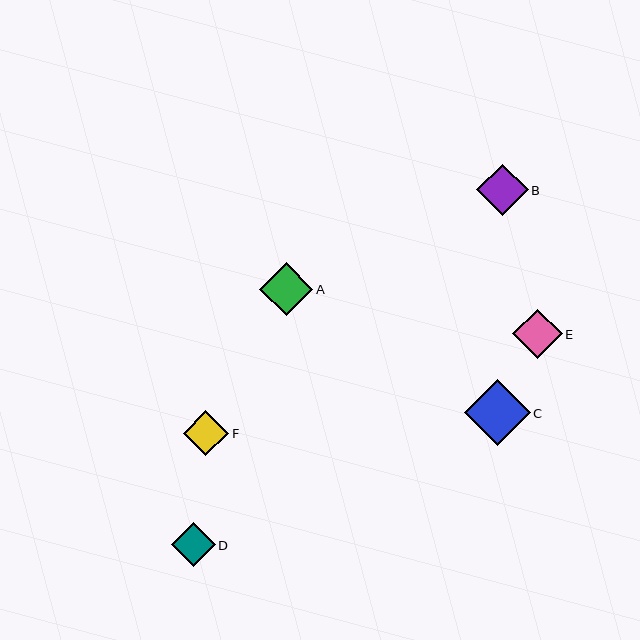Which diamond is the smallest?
Diamond D is the smallest with a size of approximately 44 pixels.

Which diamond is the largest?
Diamond C is the largest with a size of approximately 66 pixels.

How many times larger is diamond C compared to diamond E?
Diamond C is approximately 1.3 times the size of diamond E.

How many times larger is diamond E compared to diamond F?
Diamond E is approximately 1.1 times the size of diamond F.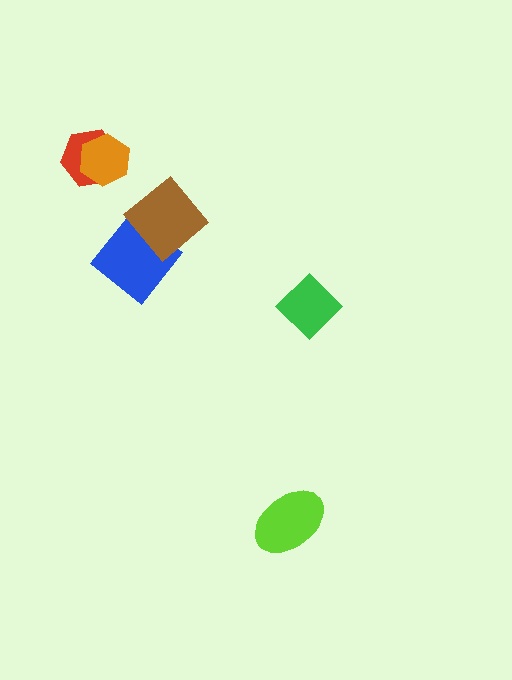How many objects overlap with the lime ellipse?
0 objects overlap with the lime ellipse.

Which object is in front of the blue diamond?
The brown diamond is in front of the blue diamond.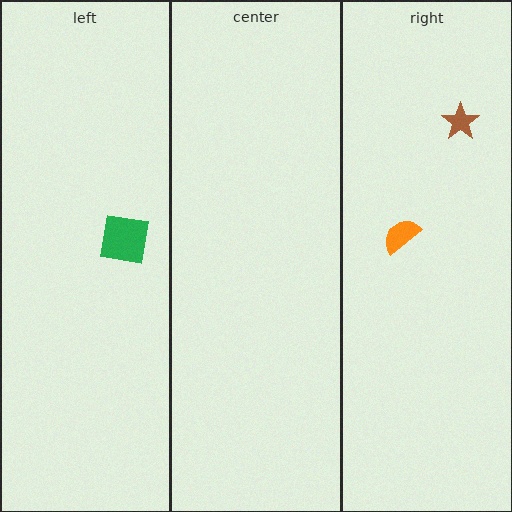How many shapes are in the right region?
2.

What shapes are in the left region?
The green square.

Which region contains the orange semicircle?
The right region.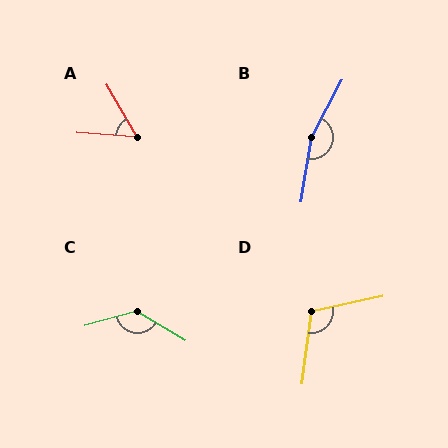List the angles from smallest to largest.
A (55°), D (110°), C (134°), B (162°).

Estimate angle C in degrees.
Approximately 134 degrees.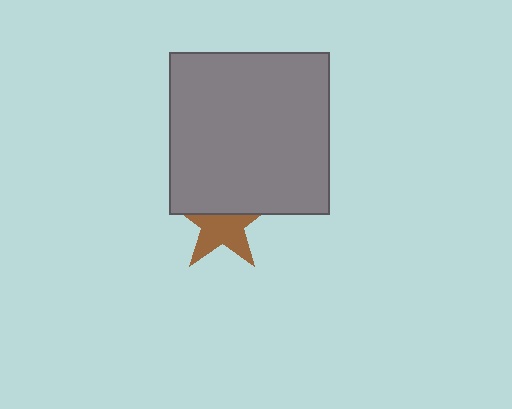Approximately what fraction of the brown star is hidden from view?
Roughly 43% of the brown star is hidden behind the gray rectangle.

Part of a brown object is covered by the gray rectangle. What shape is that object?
It is a star.